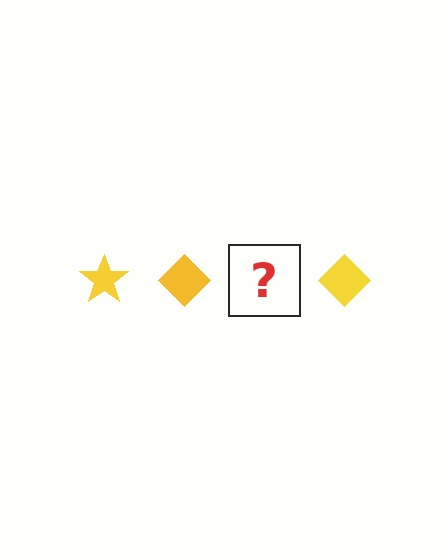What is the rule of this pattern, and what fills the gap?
The rule is that the pattern cycles through star, diamond shapes in yellow. The gap should be filled with a yellow star.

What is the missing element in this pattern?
The missing element is a yellow star.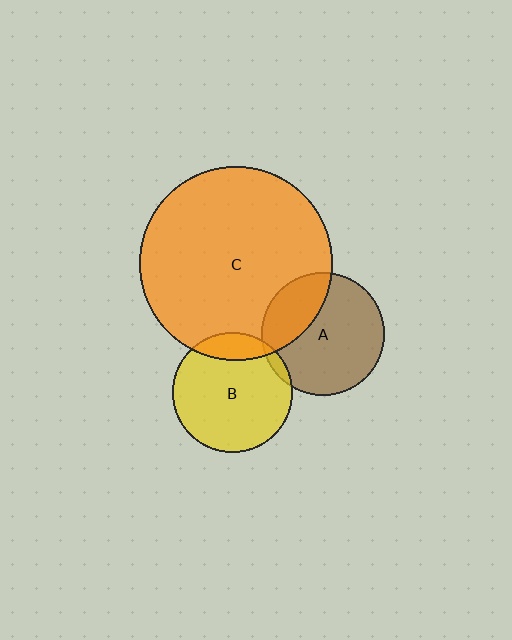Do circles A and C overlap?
Yes.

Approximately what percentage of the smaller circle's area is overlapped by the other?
Approximately 30%.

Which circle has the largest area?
Circle C (orange).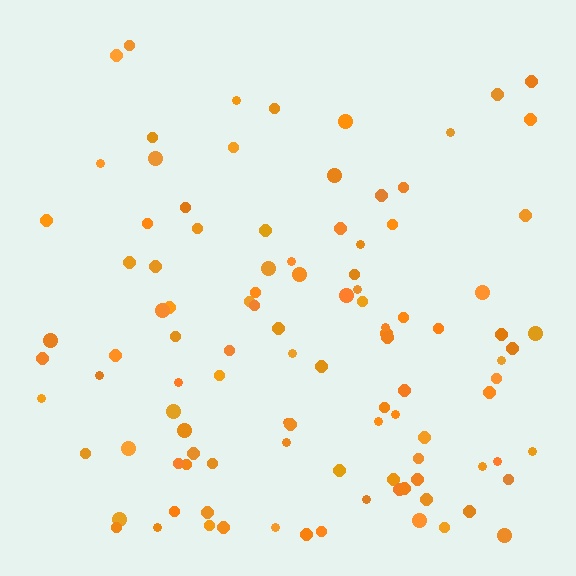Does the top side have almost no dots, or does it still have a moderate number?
Still a moderate number, just noticeably fewer than the bottom.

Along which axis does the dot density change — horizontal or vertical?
Vertical.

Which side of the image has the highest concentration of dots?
The bottom.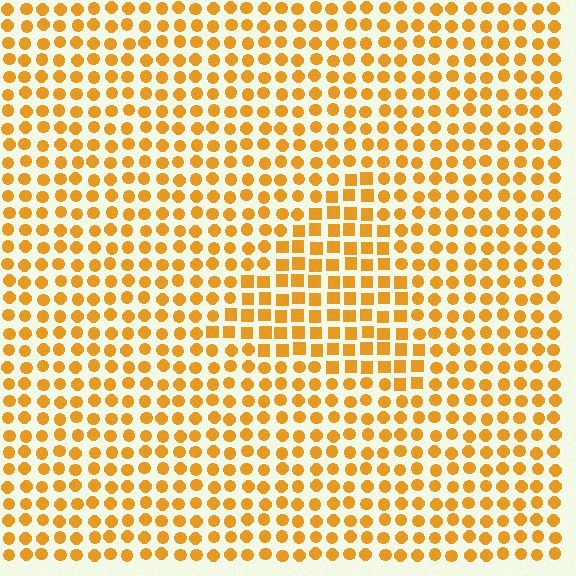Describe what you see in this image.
The image is filled with small orange elements arranged in a uniform grid. A triangle-shaped region contains squares, while the surrounding area contains circles. The boundary is defined purely by the change in element shape.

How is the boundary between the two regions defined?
The boundary is defined by a change in element shape: squares inside vs. circles outside. All elements share the same color and spacing.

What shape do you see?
I see a triangle.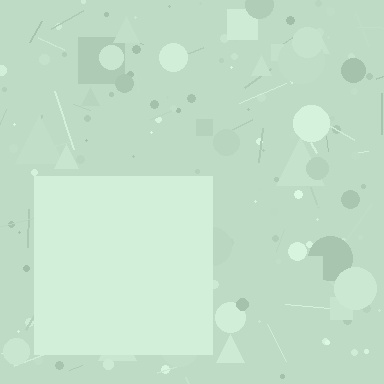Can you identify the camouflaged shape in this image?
The camouflaged shape is a square.